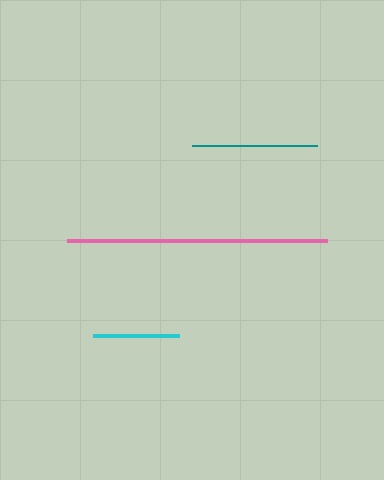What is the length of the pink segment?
The pink segment is approximately 260 pixels long.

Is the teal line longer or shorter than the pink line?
The pink line is longer than the teal line.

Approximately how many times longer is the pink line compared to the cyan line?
The pink line is approximately 3.0 times the length of the cyan line.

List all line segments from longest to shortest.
From longest to shortest: pink, teal, cyan.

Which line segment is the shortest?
The cyan line is the shortest at approximately 86 pixels.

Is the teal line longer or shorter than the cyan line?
The teal line is longer than the cyan line.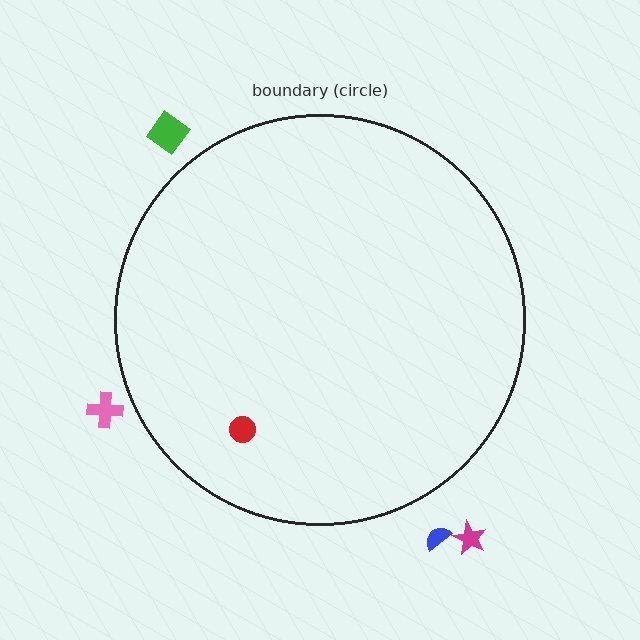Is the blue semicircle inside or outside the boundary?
Outside.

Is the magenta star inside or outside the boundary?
Outside.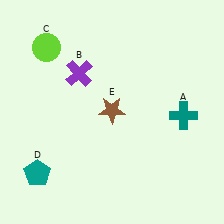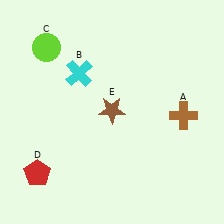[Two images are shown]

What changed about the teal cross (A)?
In Image 1, A is teal. In Image 2, it changed to brown.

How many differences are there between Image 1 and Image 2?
There are 3 differences between the two images.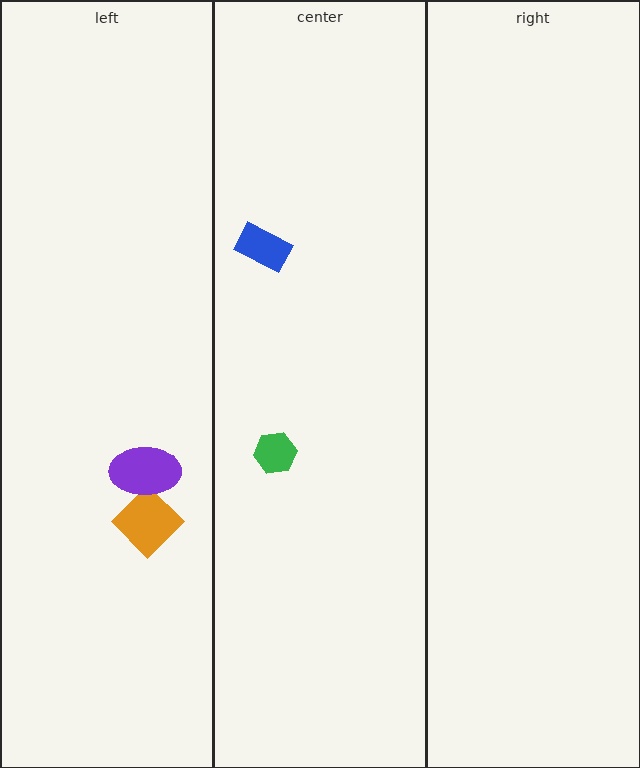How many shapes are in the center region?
2.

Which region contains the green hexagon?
The center region.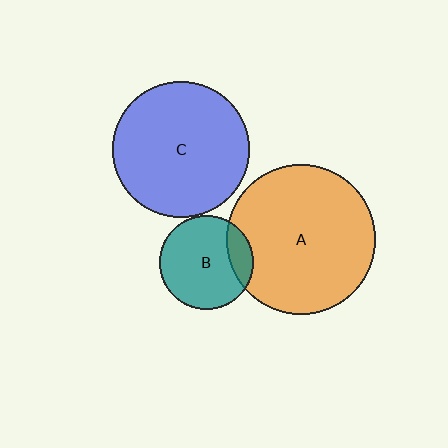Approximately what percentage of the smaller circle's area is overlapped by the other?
Approximately 15%.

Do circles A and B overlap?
Yes.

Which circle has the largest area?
Circle A (orange).